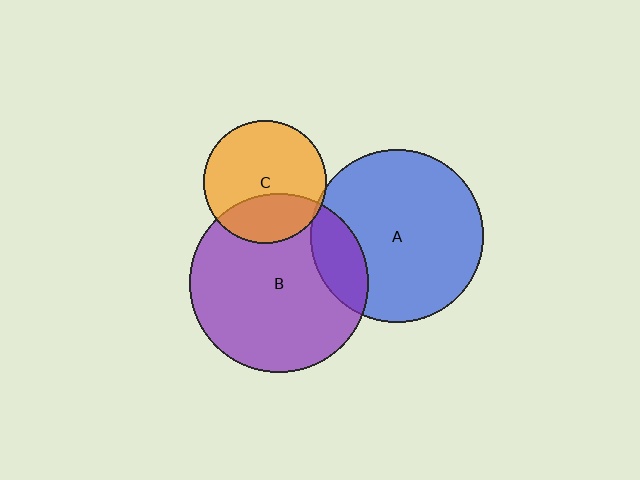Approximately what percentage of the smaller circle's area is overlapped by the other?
Approximately 15%.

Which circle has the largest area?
Circle B (purple).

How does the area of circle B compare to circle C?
Approximately 2.1 times.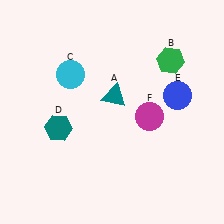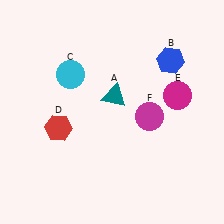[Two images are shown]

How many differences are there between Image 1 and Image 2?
There are 3 differences between the two images.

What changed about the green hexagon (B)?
In Image 1, B is green. In Image 2, it changed to blue.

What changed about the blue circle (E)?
In Image 1, E is blue. In Image 2, it changed to magenta.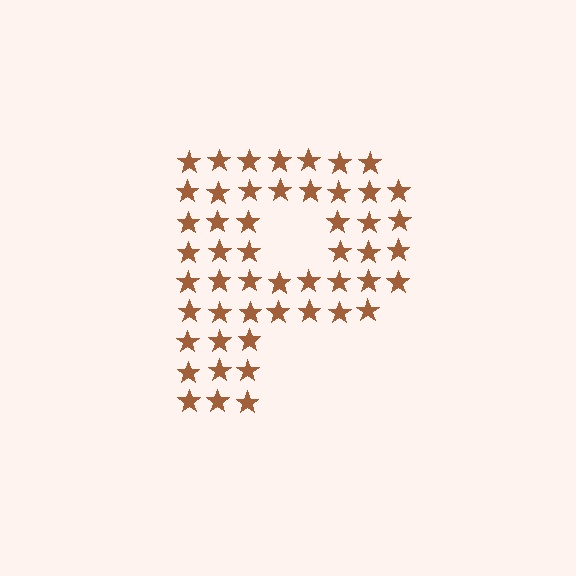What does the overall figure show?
The overall figure shows the letter P.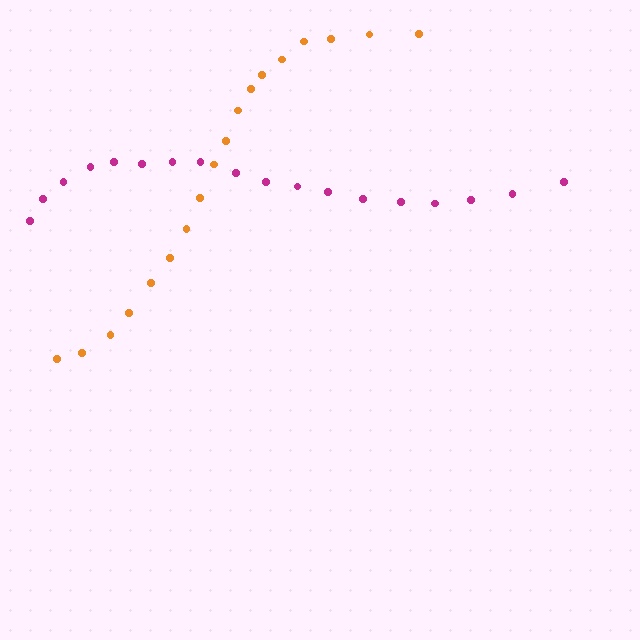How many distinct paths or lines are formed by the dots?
There are 2 distinct paths.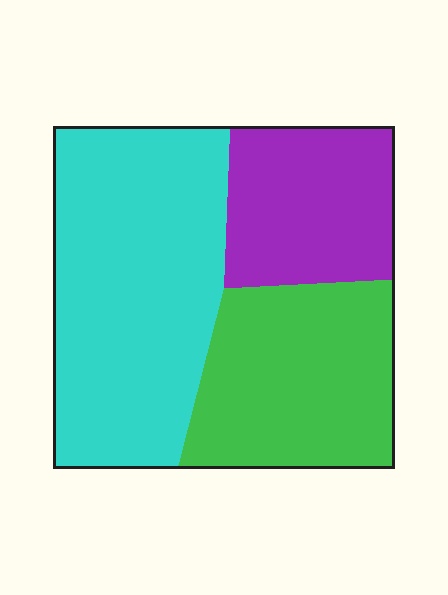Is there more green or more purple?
Green.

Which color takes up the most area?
Cyan, at roughly 45%.